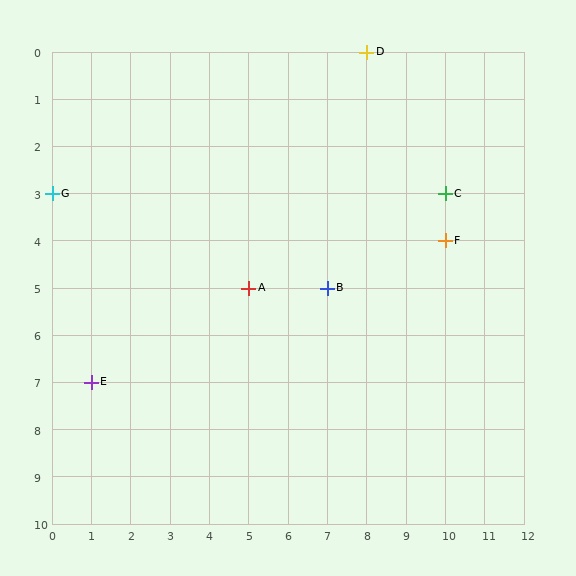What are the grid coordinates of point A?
Point A is at grid coordinates (5, 5).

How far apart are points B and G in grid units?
Points B and G are 7 columns and 2 rows apart (about 7.3 grid units diagonally).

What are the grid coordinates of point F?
Point F is at grid coordinates (10, 4).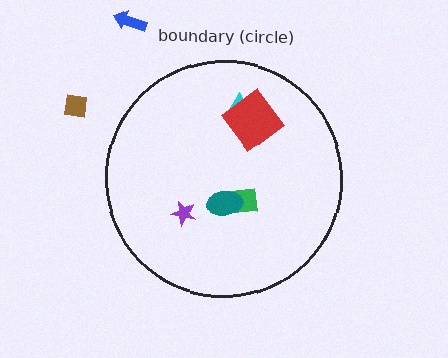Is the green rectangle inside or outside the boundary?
Inside.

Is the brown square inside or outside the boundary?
Outside.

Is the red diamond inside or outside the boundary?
Inside.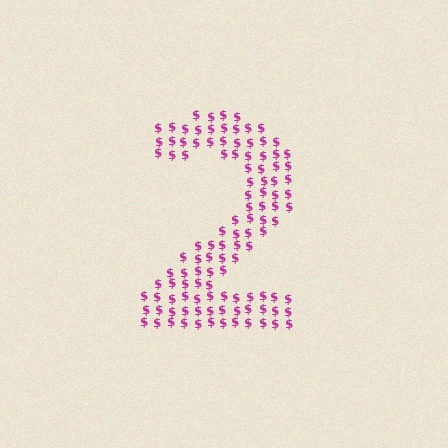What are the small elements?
The small elements are dollar signs.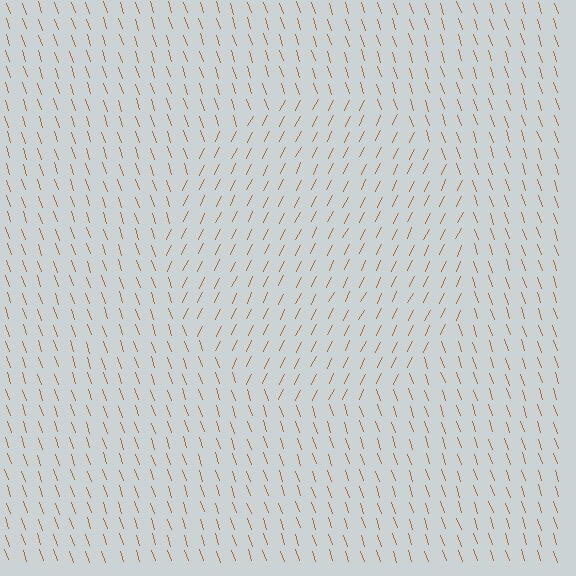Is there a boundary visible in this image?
Yes, there is a texture boundary formed by a change in line orientation.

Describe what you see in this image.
The image is filled with small brown line segments. A circle region in the image has lines oriented differently from the surrounding lines, creating a visible texture boundary.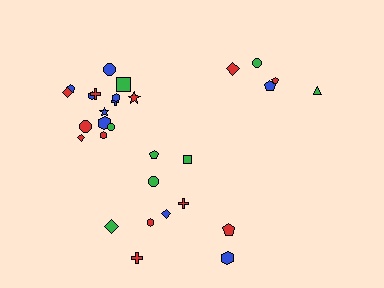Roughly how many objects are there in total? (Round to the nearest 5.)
Roughly 30 objects in total.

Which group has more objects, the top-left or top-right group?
The top-left group.